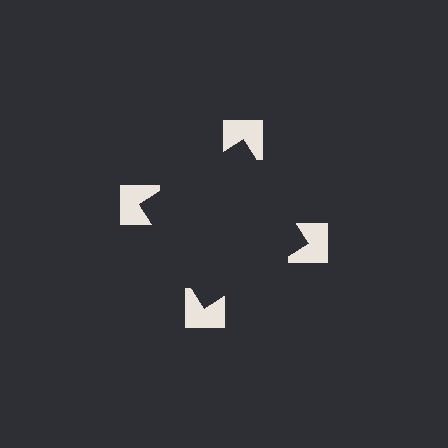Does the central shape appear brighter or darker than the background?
It typically appears slightly darker than the background, even though no actual brightness change is drawn.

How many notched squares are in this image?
There are 4 — one at each vertex of the illusory square.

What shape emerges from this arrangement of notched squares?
An illusory square — its edges are inferred from the aligned wedge cuts in the notched squares, not physically drawn.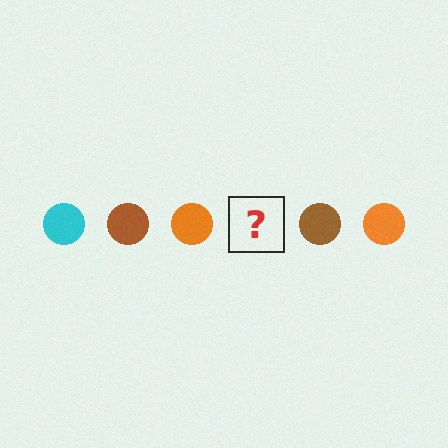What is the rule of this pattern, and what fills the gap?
The rule is that the pattern cycles through cyan, brown, orange circles. The gap should be filled with a cyan circle.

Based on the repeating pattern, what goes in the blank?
The blank should be a cyan circle.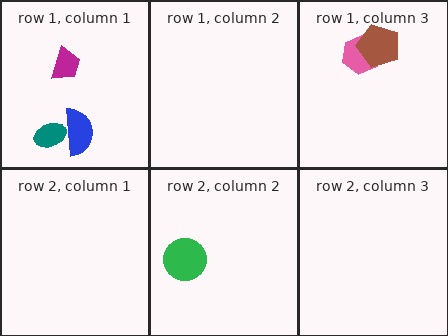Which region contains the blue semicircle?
The row 1, column 1 region.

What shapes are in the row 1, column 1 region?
The magenta trapezoid, the blue semicircle, the teal ellipse.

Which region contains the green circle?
The row 2, column 2 region.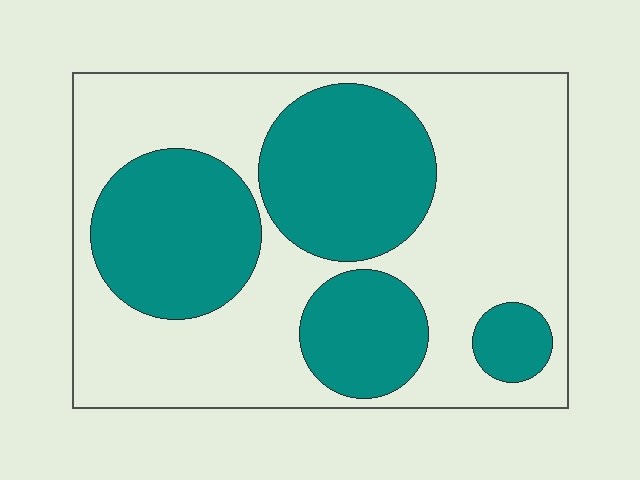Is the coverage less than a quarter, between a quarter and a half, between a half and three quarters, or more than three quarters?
Between a quarter and a half.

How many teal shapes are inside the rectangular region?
4.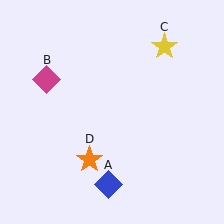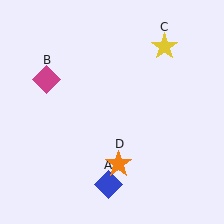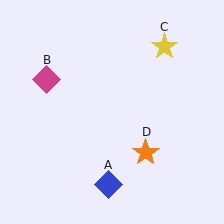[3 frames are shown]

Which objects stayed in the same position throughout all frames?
Blue diamond (object A) and magenta diamond (object B) and yellow star (object C) remained stationary.